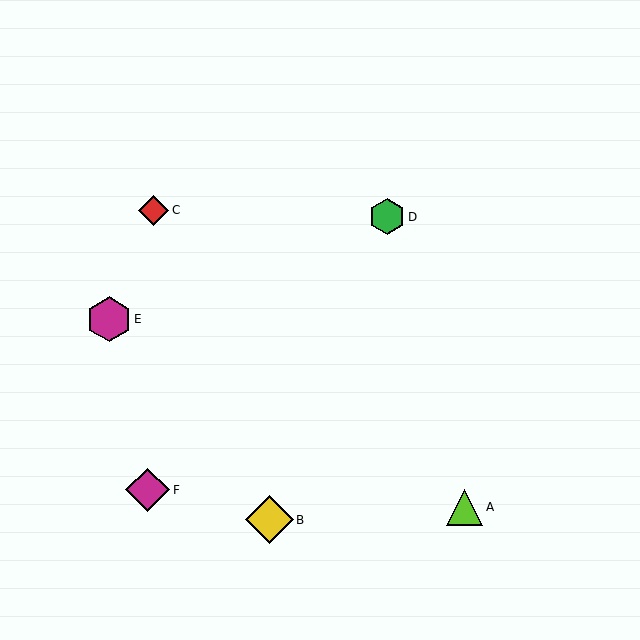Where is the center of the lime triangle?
The center of the lime triangle is at (465, 507).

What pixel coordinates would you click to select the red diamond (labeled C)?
Click at (154, 210) to select the red diamond C.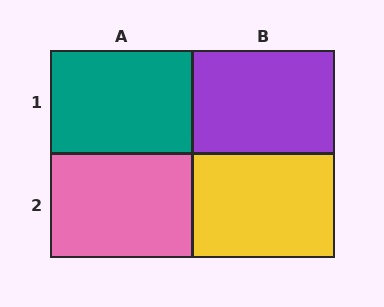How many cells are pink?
1 cell is pink.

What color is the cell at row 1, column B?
Purple.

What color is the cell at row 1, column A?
Teal.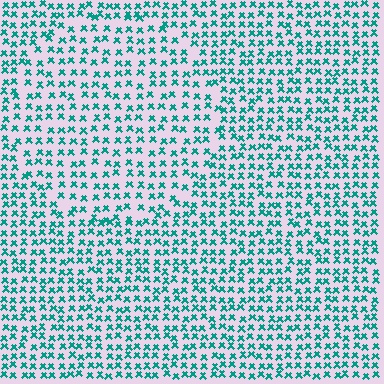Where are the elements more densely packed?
The elements are more densely packed outside the circle boundary.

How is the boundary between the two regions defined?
The boundary is defined by a change in element density (approximately 1.4x ratio). All elements are the same color, size, and shape.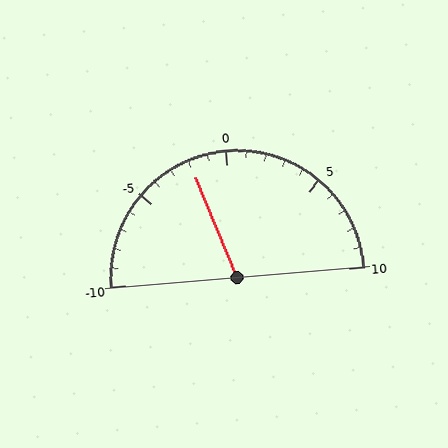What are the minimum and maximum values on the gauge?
The gauge ranges from -10 to 10.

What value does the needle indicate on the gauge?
The needle indicates approximately -2.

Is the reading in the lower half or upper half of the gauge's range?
The reading is in the lower half of the range (-10 to 10).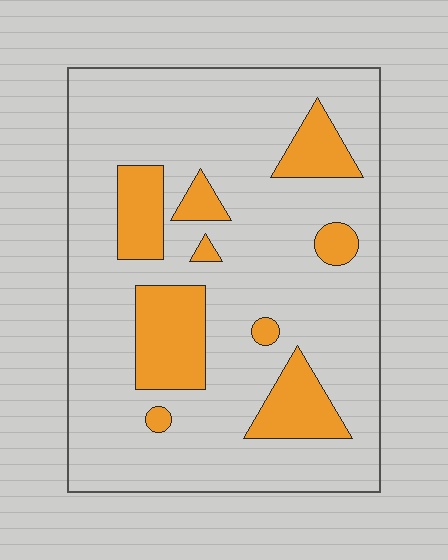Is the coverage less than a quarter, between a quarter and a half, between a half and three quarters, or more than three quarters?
Less than a quarter.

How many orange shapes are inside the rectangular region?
9.